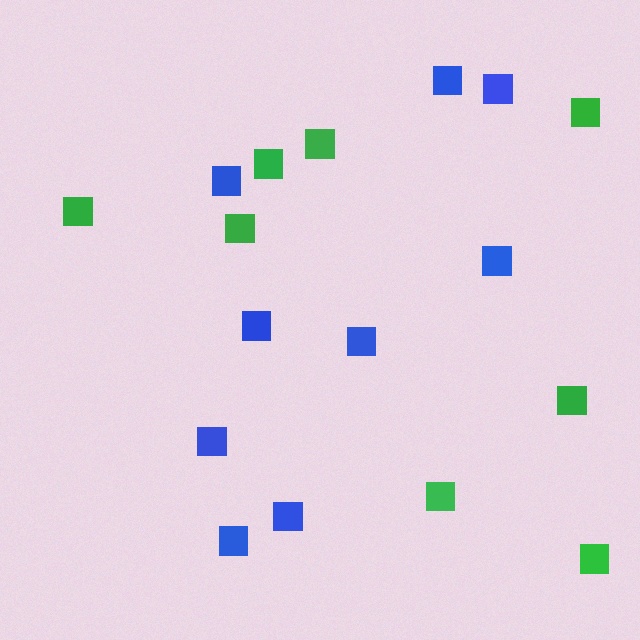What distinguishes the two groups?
There are 2 groups: one group of green squares (8) and one group of blue squares (9).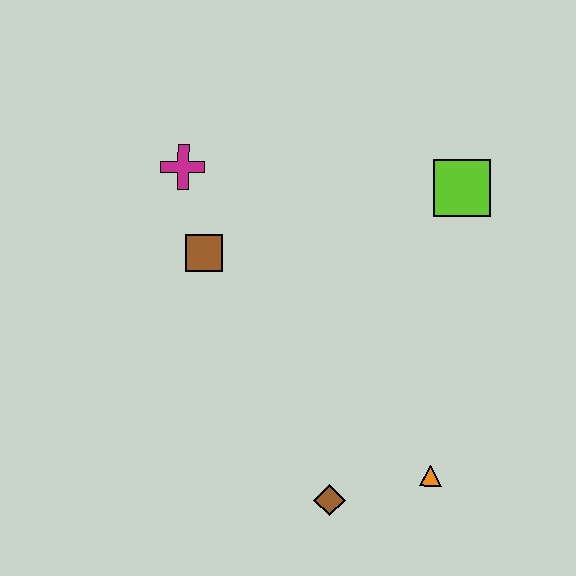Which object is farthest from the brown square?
The orange triangle is farthest from the brown square.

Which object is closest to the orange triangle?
The brown diamond is closest to the orange triangle.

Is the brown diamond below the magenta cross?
Yes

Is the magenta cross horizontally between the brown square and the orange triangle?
No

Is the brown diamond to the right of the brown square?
Yes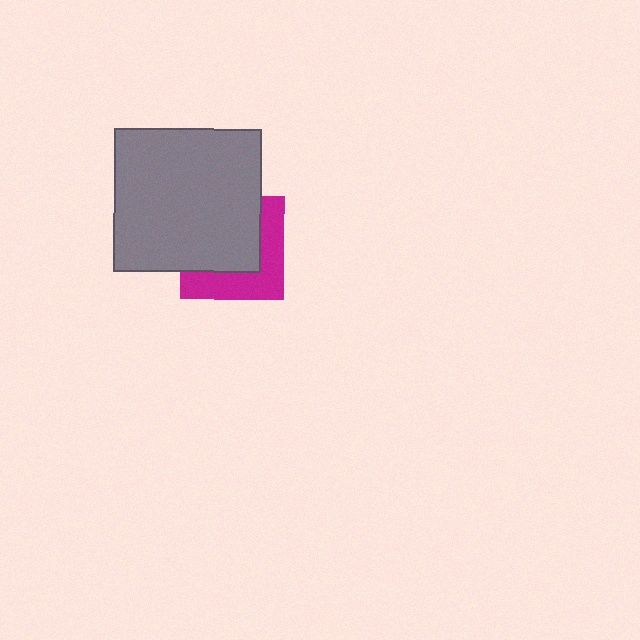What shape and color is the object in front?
The object in front is a gray rectangle.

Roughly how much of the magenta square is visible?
A small part of it is visible (roughly 41%).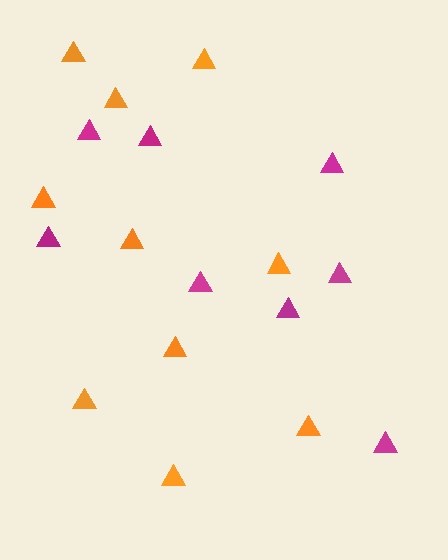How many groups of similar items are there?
There are 2 groups: one group of magenta triangles (8) and one group of orange triangles (10).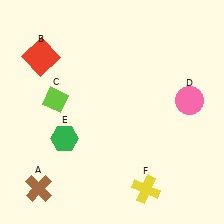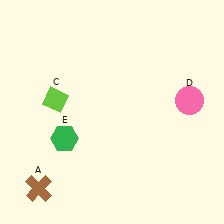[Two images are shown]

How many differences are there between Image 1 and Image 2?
There are 2 differences between the two images.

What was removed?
The red square (B), the yellow cross (F) were removed in Image 2.